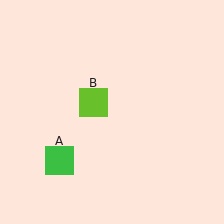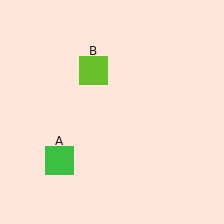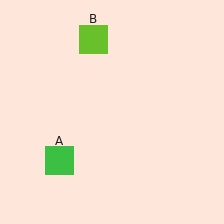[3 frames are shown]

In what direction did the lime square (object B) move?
The lime square (object B) moved up.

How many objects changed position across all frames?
1 object changed position: lime square (object B).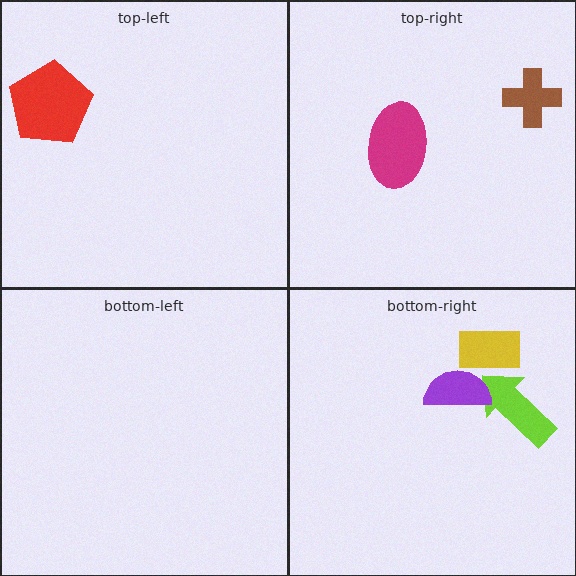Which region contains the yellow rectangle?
The bottom-right region.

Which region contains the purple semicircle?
The bottom-right region.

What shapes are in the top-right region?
The brown cross, the magenta ellipse.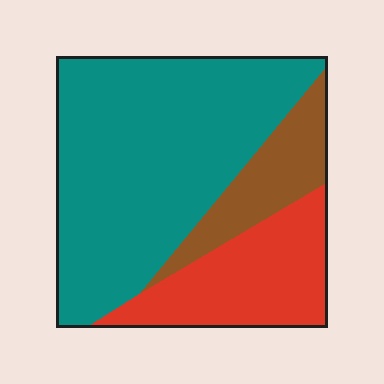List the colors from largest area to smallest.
From largest to smallest: teal, red, brown.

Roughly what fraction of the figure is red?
Red takes up between a sixth and a third of the figure.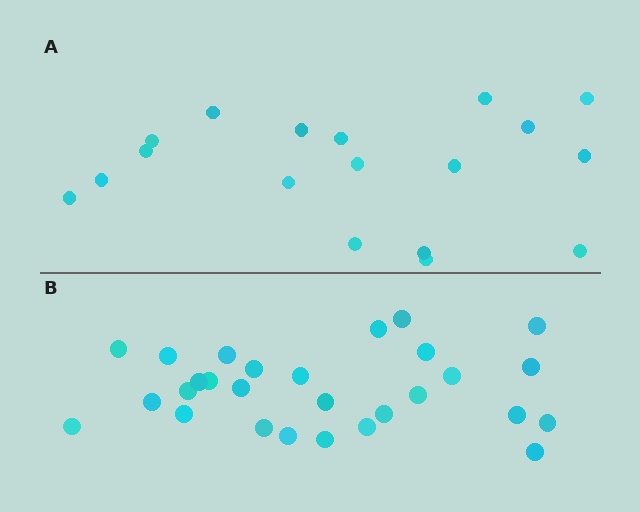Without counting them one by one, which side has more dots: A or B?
Region B (the bottom region) has more dots.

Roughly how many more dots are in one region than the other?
Region B has roughly 10 or so more dots than region A.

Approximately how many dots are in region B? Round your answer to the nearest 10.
About 30 dots. (The exact count is 28, which rounds to 30.)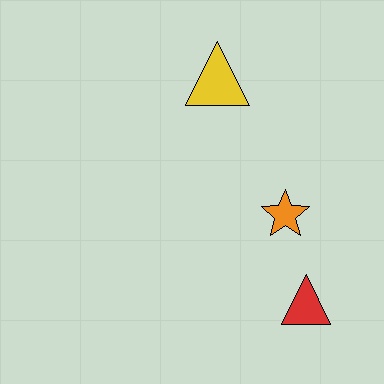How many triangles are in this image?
There are 2 triangles.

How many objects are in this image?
There are 3 objects.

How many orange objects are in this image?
There is 1 orange object.